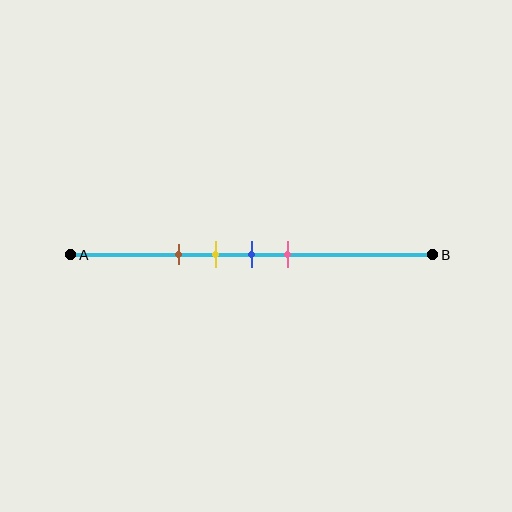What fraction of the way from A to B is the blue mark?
The blue mark is approximately 50% (0.5) of the way from A to B.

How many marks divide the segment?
There are 4 marks dividing the segment.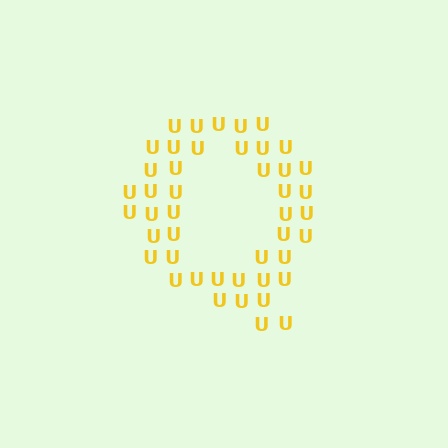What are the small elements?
The small elements are letter U's.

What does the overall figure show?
The overall figure shows the letter Q.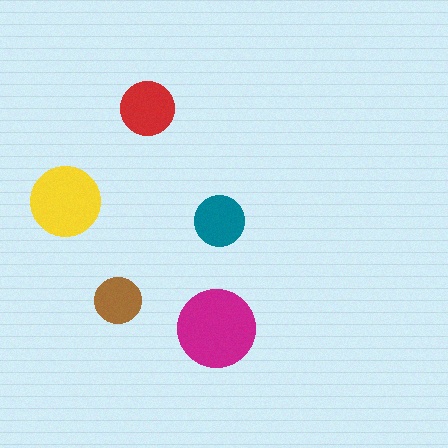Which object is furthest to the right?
The teal circle is rightmost.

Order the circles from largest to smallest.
the magenta one, the yellow one, the red one, the teal one, the brown one.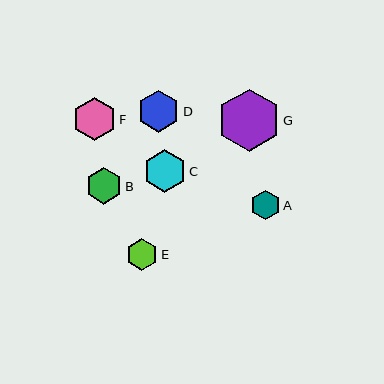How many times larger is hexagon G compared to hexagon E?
Hexagon G is approximately 2.0 times the size of hexagon E.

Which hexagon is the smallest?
Hexagon A is the smallest with a size of approximately 29 pixels.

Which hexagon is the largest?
Hexagon G is the largest with a size of approximately 63 pixels.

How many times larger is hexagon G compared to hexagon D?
Hexagon G is approximately 1.5 times the size of hexagon D.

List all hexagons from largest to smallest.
From largest to smallest: G, F, C, D, B, E, A.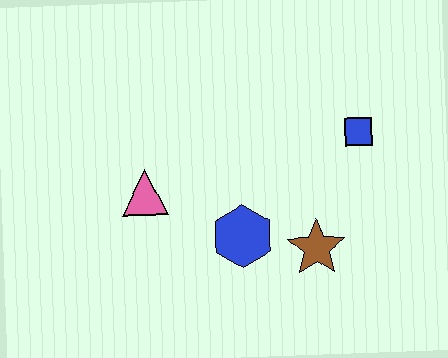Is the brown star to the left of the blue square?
Yes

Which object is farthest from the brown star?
The pink triangle is farthest from the brown star.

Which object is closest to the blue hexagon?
The brown star is closest to the blue hexagon.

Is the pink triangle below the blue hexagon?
No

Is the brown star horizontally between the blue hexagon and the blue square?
Yes